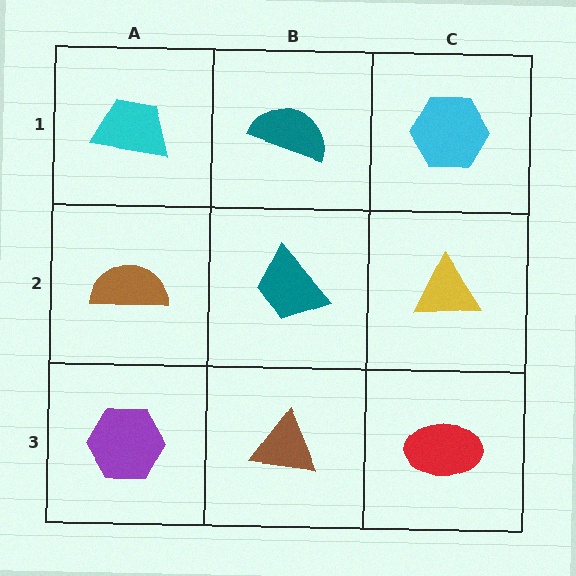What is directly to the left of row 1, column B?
A cyan trapezoid.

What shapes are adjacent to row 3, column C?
A yellow triangle (row 2, column C), a brown triangle (row 3, column B).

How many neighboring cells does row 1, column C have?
2.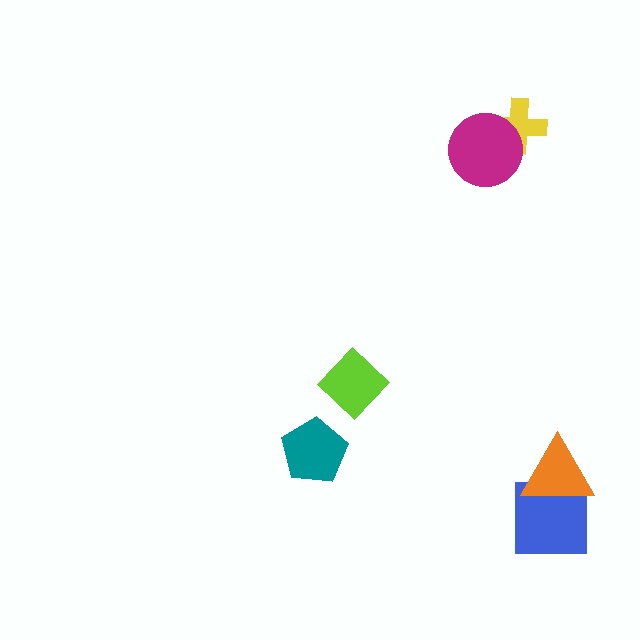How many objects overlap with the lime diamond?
0 objects overlap with the lime diamond.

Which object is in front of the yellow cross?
The magenta circle is in front of the yellow cross.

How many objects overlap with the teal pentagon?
0 objects overlap with the teal pentagon.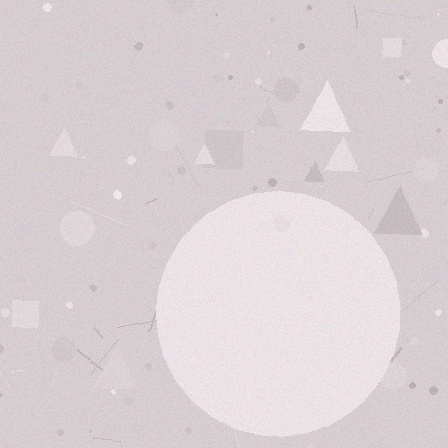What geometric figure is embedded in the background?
A circle is embedded in the background.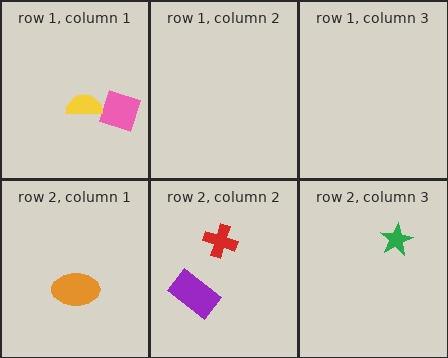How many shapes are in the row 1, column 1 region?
2.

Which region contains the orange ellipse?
The row 2, column 1 region.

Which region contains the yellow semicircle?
The row 1, column 1 region.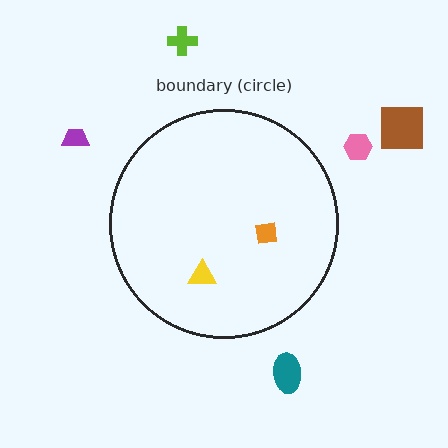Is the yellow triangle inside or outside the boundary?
Inside.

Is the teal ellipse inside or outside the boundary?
Outside.